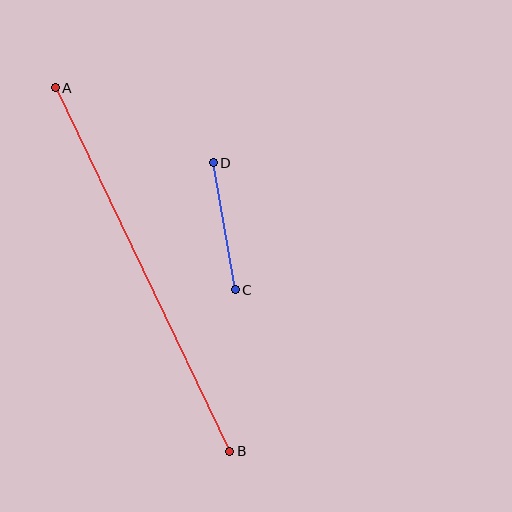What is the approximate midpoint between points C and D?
The midpoint is at approximately (224, 226) pixels.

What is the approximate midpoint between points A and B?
The midpoint is at approximately (143, 269) pixels.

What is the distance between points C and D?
The distance is approximately 129 pixels.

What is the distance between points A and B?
The distance is approximately 403 pixels.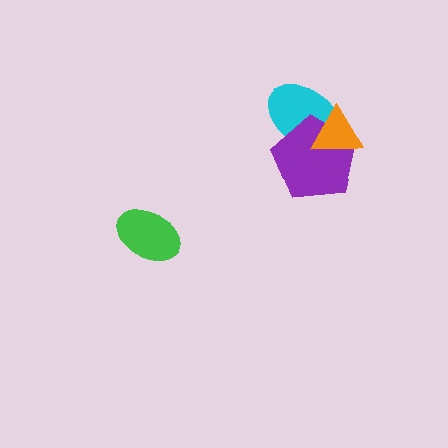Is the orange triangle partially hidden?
No, no other shape covers it.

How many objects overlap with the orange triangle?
2 objects overlap with the orange triangle.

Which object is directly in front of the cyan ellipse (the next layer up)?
The purple pentagon is directly in front of the cyan ellipse.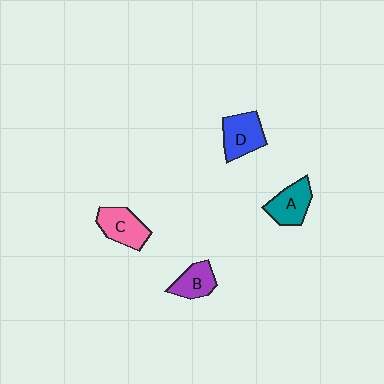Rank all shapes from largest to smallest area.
From largest to smallest: D (blue), C (pink), A (teal), B (purple).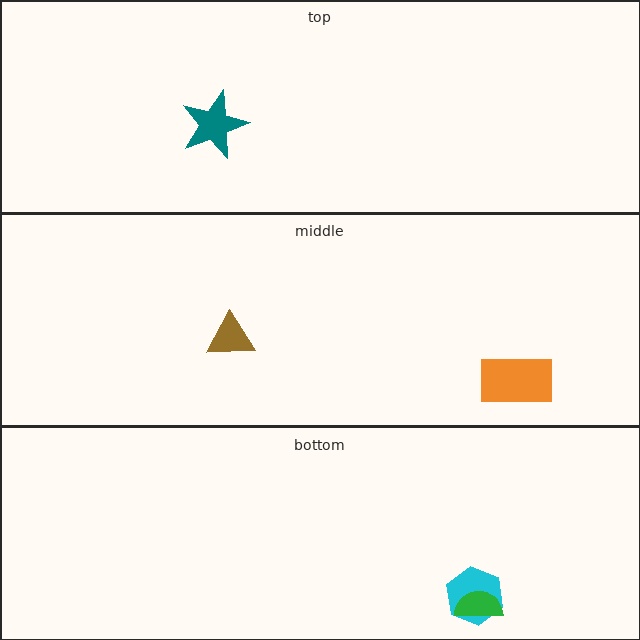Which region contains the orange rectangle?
The middle region.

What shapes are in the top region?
The teal star.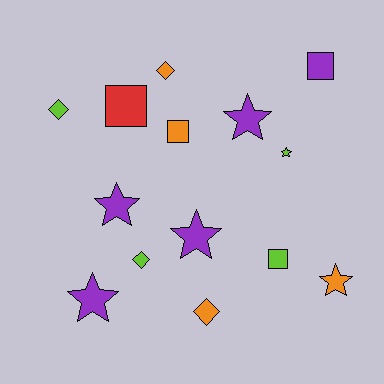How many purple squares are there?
There is 1 purple square.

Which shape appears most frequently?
Star, with 6 objects.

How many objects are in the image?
There are 14 objects.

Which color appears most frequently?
Purple, with 5 objects.